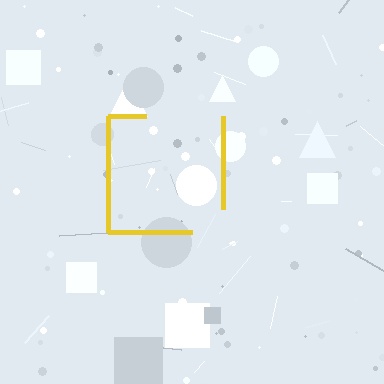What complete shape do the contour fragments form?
The contour fragments form a square.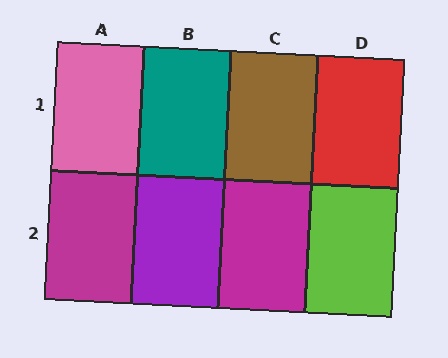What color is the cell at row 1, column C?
Brown.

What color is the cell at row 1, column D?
Red.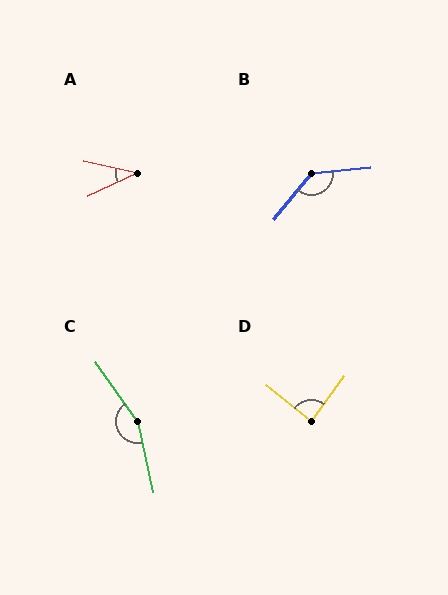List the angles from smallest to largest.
A (37°), D (88°), B (135°), C (157°).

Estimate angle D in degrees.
Approximately 88 degrees.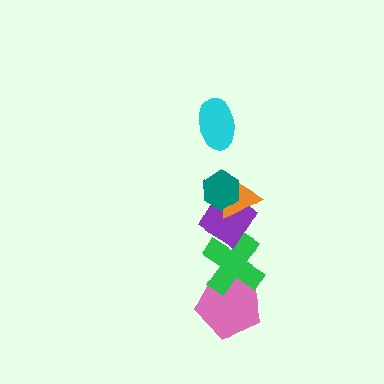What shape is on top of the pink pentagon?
The green cross is on top of the pink pentagon.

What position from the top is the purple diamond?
The purple diamond is 4th from the top.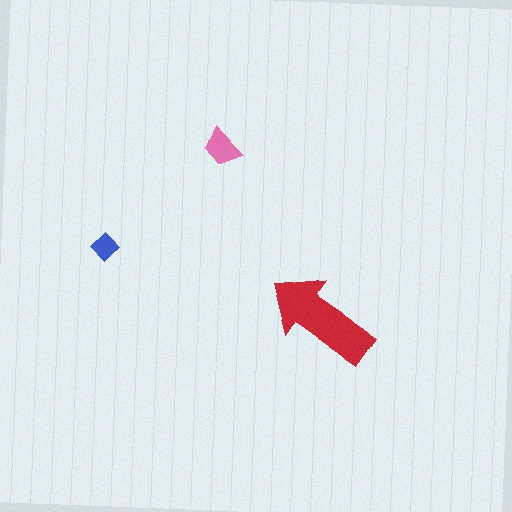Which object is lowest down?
The red arrow is bottommost.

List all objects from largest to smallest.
The red arrow, the pink trapezoid, the blue diamond.